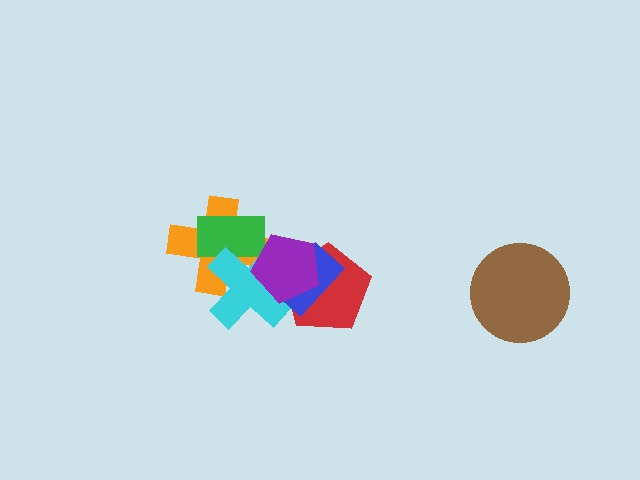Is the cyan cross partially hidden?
Yes, it is partially covered by another shape.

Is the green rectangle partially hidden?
Yes, it is partially covered by another shape.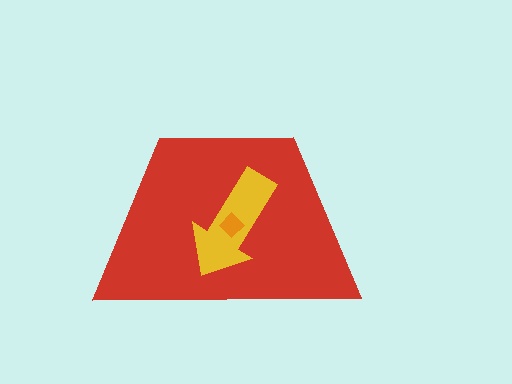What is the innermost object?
The orange diamond.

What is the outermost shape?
The red trapezoid.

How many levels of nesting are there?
3.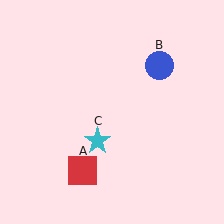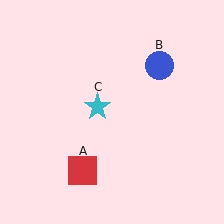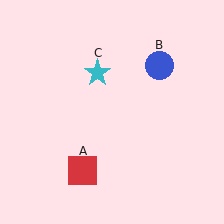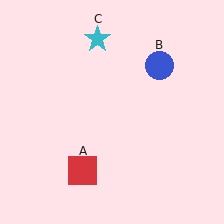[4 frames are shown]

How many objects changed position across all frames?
1 object changed position: cyan star (object C).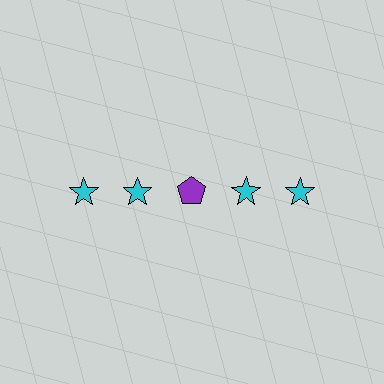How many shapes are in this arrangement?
There are 5 shapes arranged in a grid pattern.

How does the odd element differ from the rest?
It differs in both color (purple instead of cyan) and shape (pentagon instead of star).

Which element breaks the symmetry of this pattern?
The purple pentagon in the top row, center column breaks the symmetry. All other shapes are cyan stars.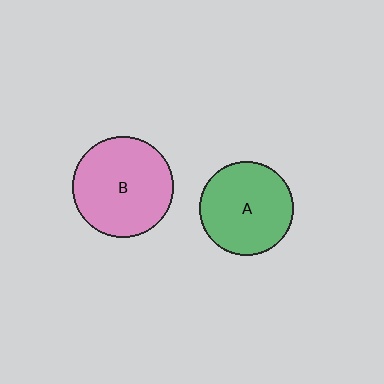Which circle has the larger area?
Circle B (pink).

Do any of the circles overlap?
No, none of the circles overlap.